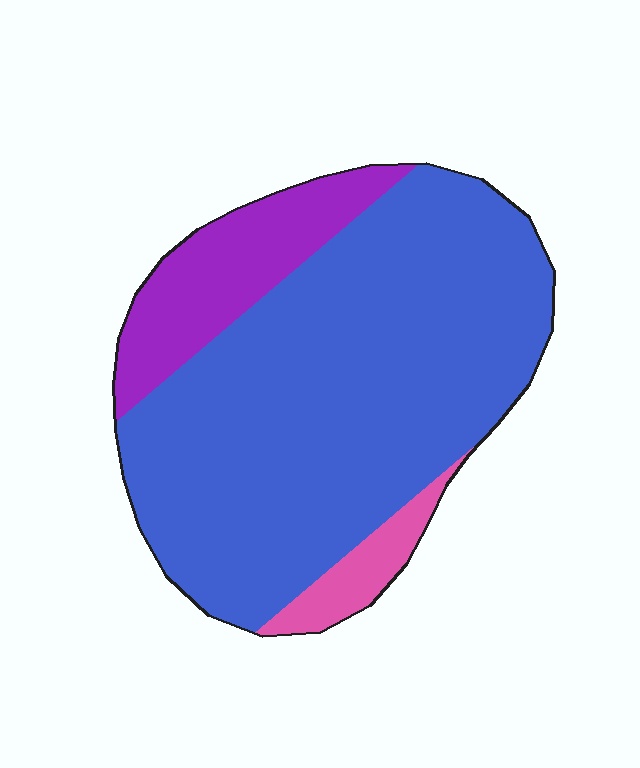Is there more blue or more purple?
Blue.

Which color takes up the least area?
Pink, at roughly 5%.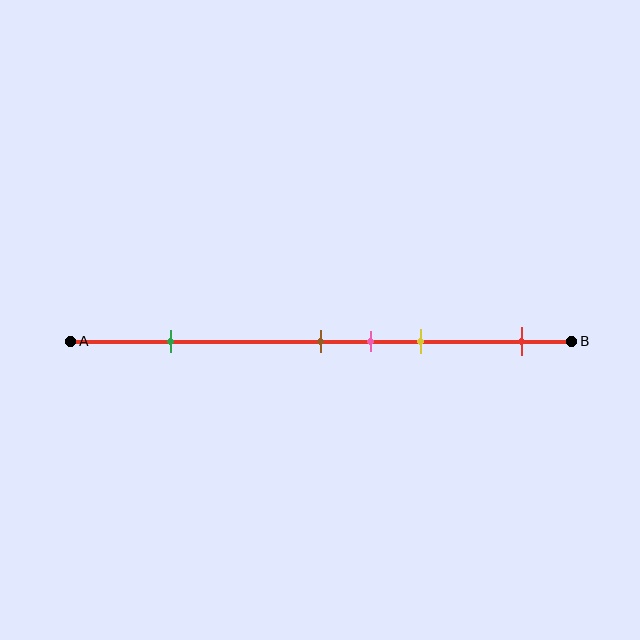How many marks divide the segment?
There are 5 marks dividing the segment.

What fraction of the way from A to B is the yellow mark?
The yellow mark is approximately 70% (0.7) of the way from A to B.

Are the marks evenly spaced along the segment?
No, the marks are not evenly spaced.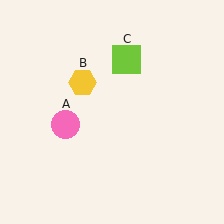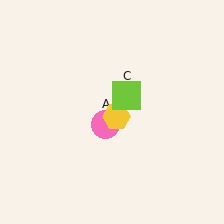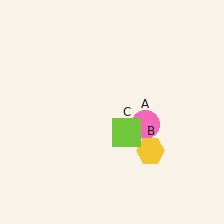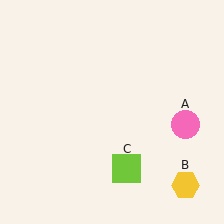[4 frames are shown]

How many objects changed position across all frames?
3 objects changed position: pink circle (object A), yellow hexagon (object B), lime square (object C).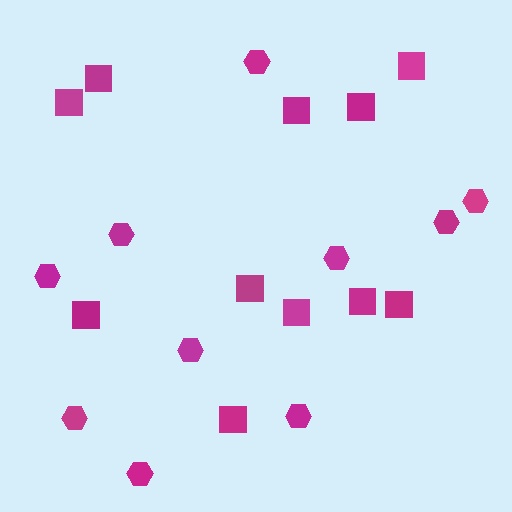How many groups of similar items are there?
There are 2 groups: one group of squares (11) and one group of hexagons (10).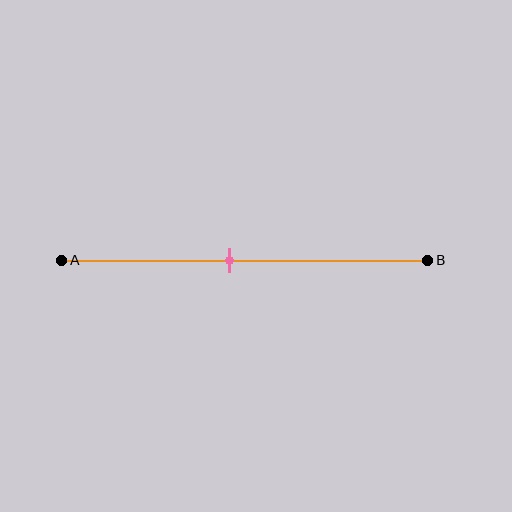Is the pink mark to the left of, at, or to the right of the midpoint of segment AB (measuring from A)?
The pink mark is to the left of the midpoint of segment AB.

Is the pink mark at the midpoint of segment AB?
No, the mark is at about 45% from A, not at the 50% midpoint.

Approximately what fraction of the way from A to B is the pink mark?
The pink mark is approximately 45% of the way from A to B.